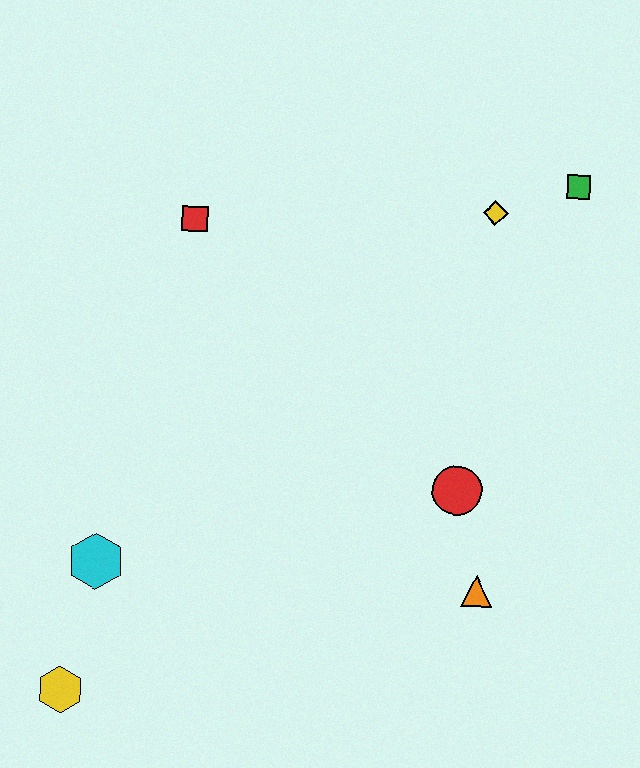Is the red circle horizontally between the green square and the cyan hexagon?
Yes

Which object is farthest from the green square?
The yellow hexagon is farthest from the green square.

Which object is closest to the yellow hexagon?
The cyan hexagon is closest to the yellow hexagon.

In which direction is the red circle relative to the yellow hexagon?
The red circle is to the right of the yellow hexagon.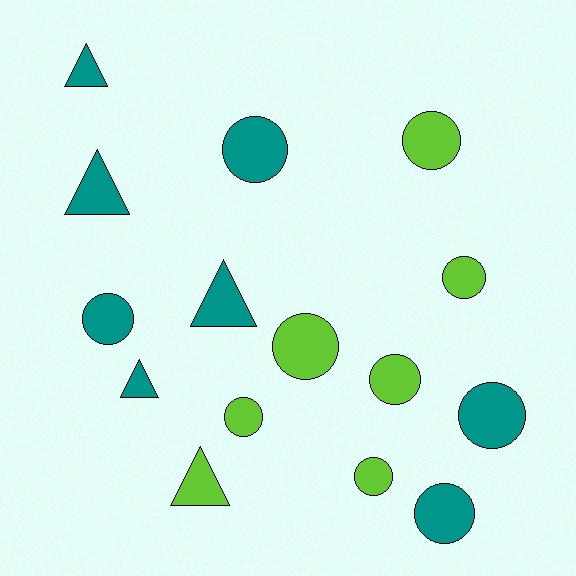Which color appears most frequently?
Teal, with 8 objects.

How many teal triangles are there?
There are 4 teal triangles.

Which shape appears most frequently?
Circle, with 10 objects.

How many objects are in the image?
There are 15 objects.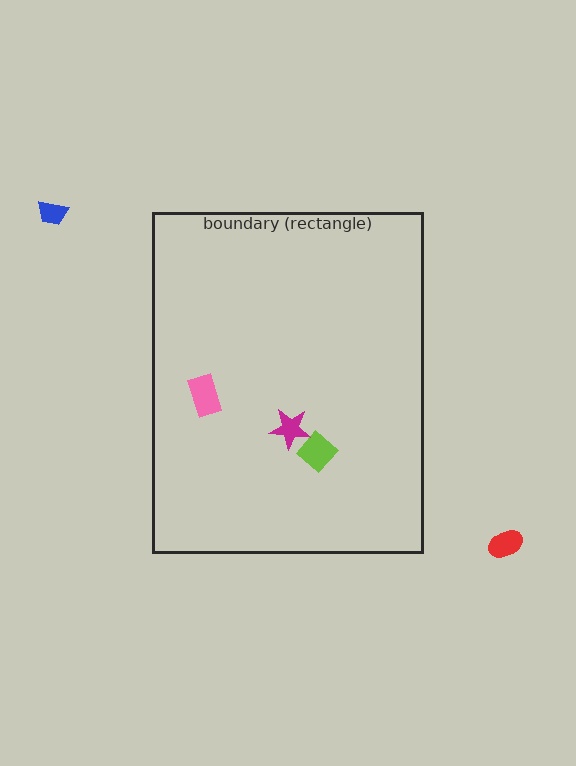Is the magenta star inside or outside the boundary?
Inside.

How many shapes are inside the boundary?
3 inside, 2 outside.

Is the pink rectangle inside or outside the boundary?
Inside.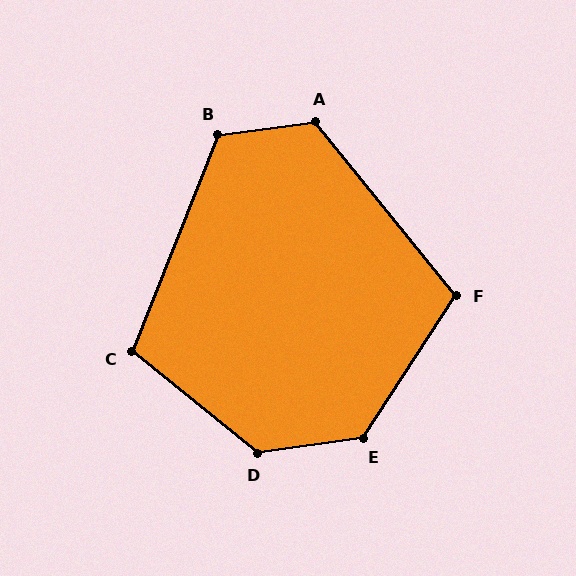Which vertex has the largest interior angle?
D, at approximately 133 degrees.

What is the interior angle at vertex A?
Approximately 121 degrees (obtuse).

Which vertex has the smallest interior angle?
C, at approximately 108 degrees.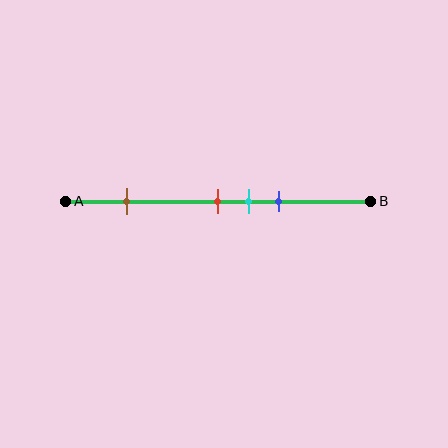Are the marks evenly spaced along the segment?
No, the marks are not evenly spaced.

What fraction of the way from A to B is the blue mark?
The blue mark is approximately 70% (0.7) of the way from A to B.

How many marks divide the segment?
There are 4 marks dividing the segment.